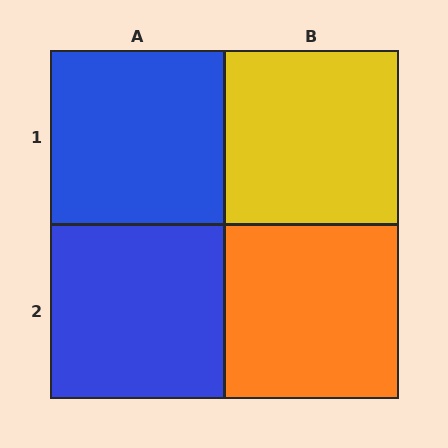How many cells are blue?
2 cells are blue.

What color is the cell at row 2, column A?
Blue.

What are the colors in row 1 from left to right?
Blue, yellow.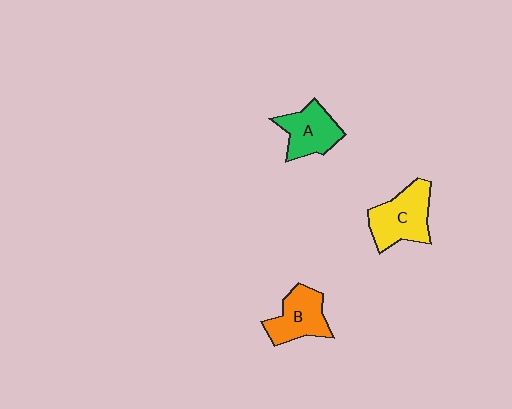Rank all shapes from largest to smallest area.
From largest to smallest: C (yellow), B (orange), A (green).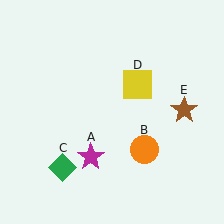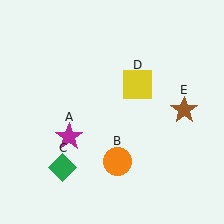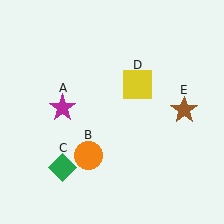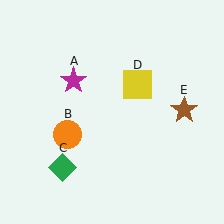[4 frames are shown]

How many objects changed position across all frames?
2 objects changed position: magenta star (object A), orange circle (object B).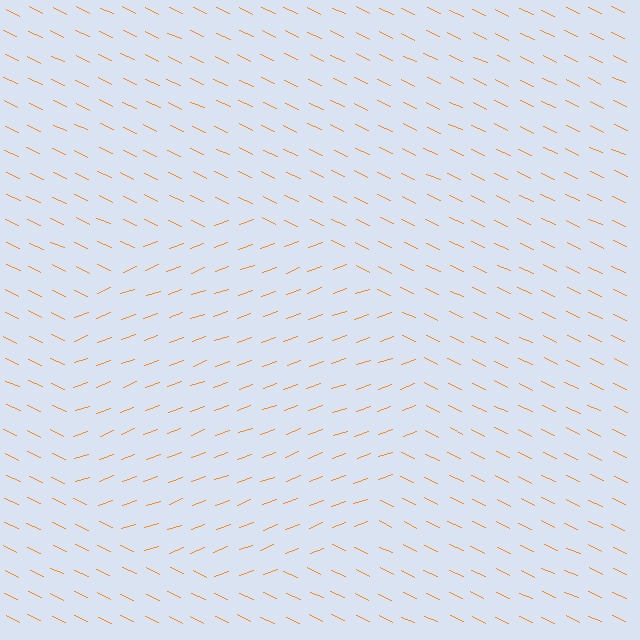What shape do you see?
I see a circle.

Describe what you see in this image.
The image is filled with small orange line segments. A circle region in the image has lines oriented differently from the surrounding lines, creating a visible texture boundary.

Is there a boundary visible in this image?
Yes, there is a texture boundary formed by a change in line orientation.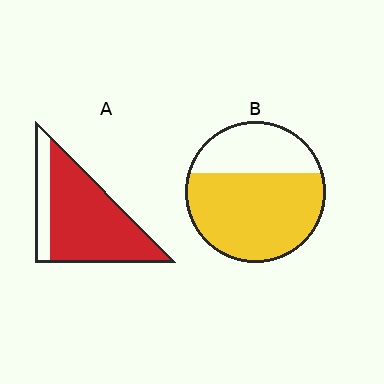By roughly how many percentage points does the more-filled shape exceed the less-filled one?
By roughly 15 percentage points (A over B).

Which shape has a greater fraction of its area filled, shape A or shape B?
Shape A.